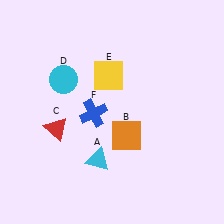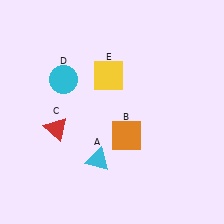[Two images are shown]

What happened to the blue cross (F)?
The blue cross (F) was removed in Image 2. It was in the bottom-left area of Image 1.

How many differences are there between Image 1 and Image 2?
There is 1 difference between the two images.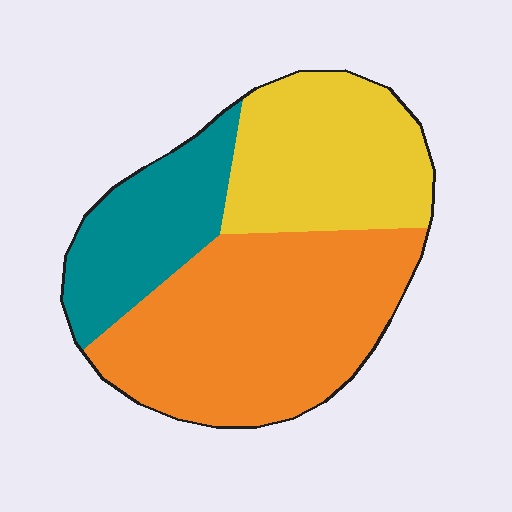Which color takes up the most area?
Orange, at roughly 50%.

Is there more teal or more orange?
Orange.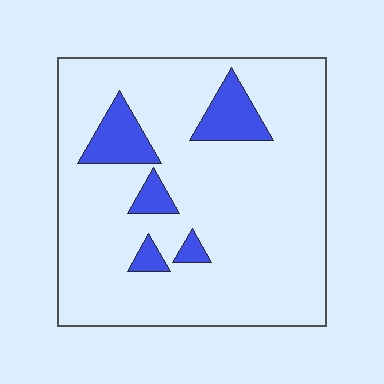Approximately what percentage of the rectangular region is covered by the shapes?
Approximately 15%.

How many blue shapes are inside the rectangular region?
5.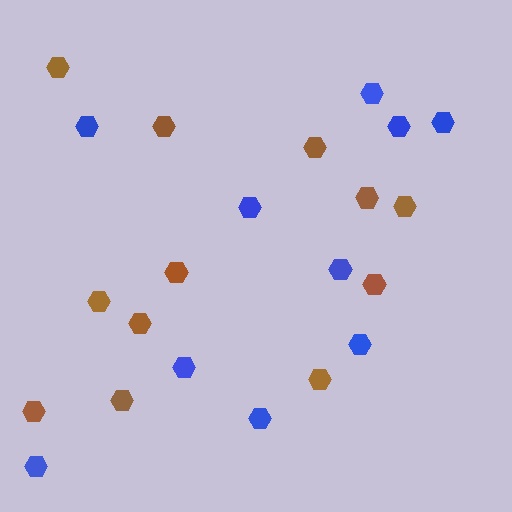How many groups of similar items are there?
There are 2 groups: one group of brown hexagons (12) and one group of blue hexagons (10).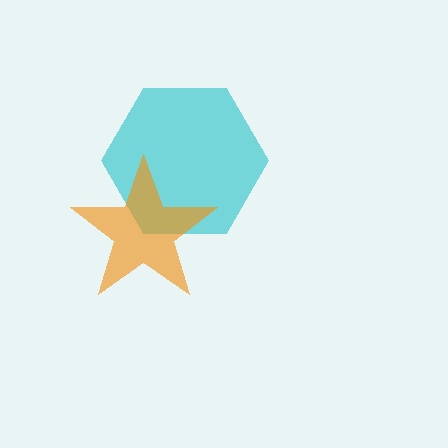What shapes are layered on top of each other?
The layered shapes are: a cyan hexagon, an orange star.